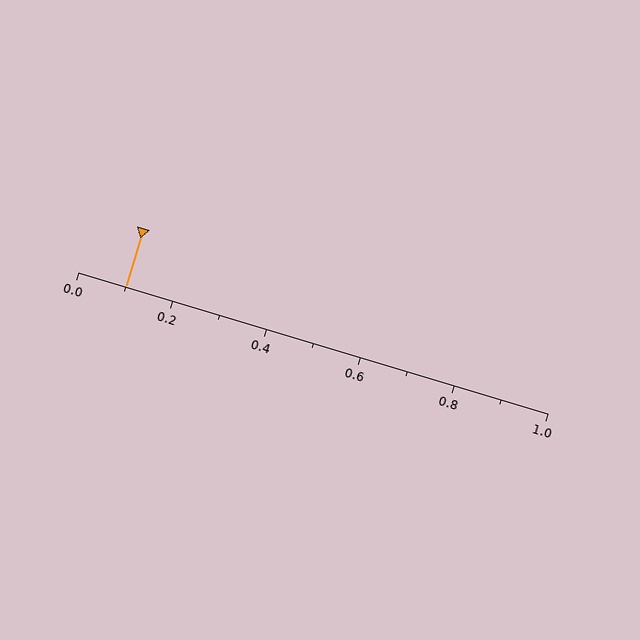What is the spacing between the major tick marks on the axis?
The major ticks are spaced 0.2 apart.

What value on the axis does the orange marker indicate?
The marker indicates approximately 0.1.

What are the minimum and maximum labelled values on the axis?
The axis runs from 0.0 to 1.0.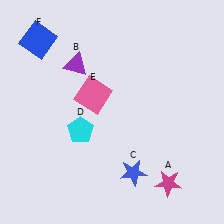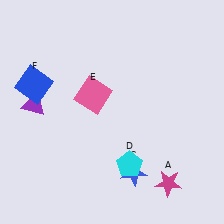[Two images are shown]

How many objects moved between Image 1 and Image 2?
3 objects moved between the two images.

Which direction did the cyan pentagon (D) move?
The cyan pentagon (D) moved right.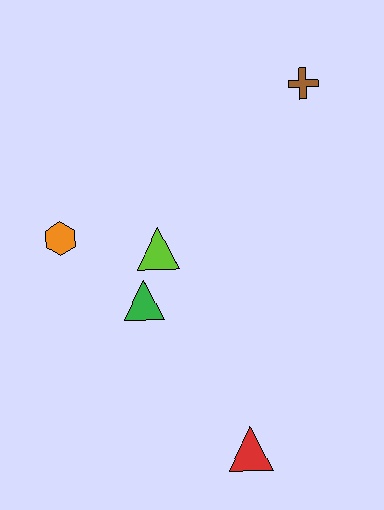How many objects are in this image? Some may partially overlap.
There are 5 objects.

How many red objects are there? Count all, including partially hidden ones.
There is 1 red object.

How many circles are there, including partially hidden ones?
There are no circles.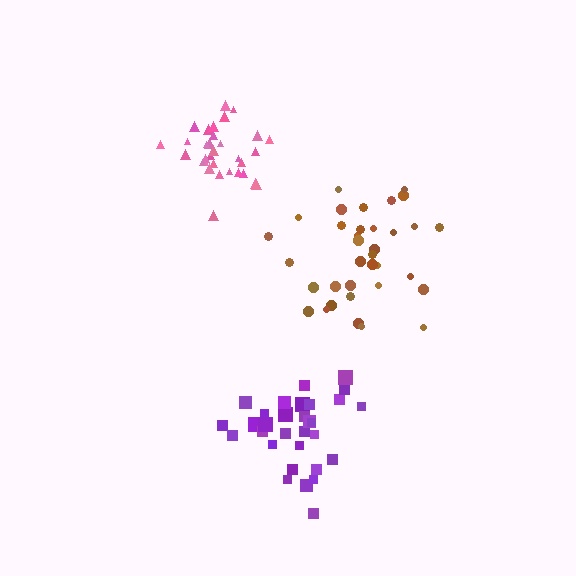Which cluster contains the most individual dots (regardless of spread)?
Brown (35).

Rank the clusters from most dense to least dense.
pink, purple, brown.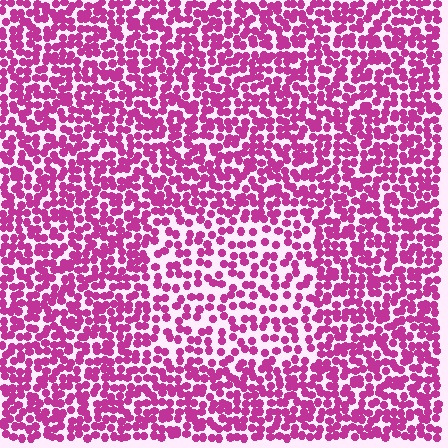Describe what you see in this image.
The image contains small magenta elements arranged at two different densities. A rectangle-shaped region is visible where the elements are less densely packed than the surrounding area.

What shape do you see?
I see a rectangle.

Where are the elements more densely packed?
The elements are more densely packed outside the rectangle boundary.